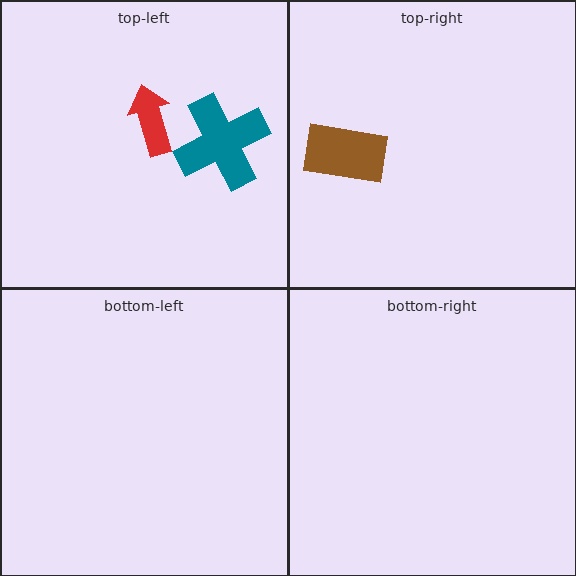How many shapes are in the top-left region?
2.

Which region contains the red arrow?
The top-left region.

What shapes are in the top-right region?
The brown rectangle.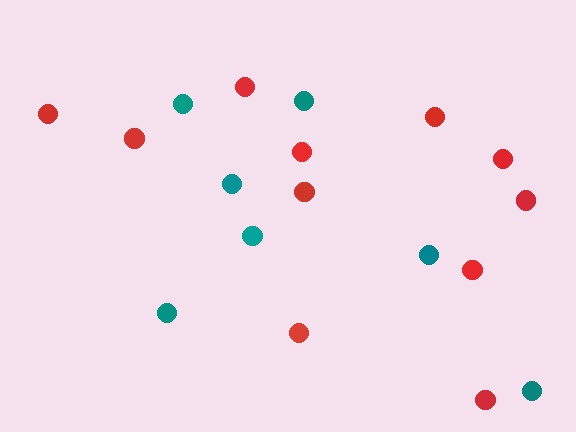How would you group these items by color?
There are 2 groups: one group of red circles (11) and one group of teal circles (7).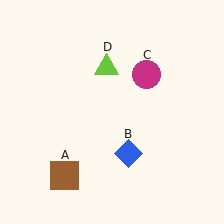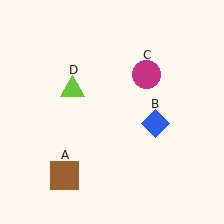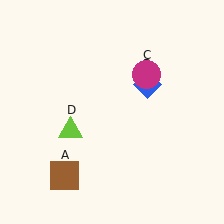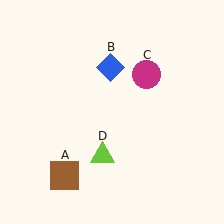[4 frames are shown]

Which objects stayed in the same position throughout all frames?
Brown square (object A) and magenta circle (object C) remained stationary.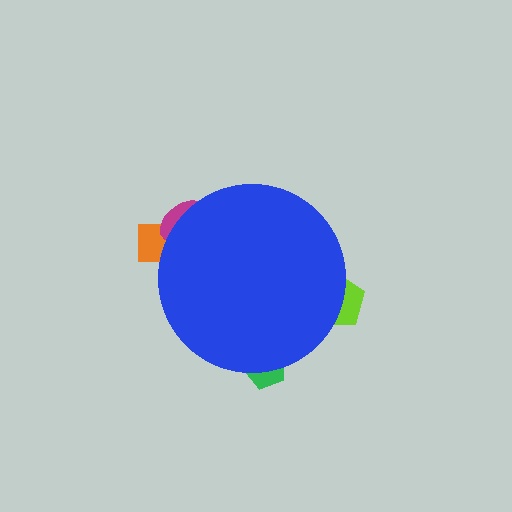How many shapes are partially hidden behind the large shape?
4 shapes are partially hidden.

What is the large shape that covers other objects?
A blue circle.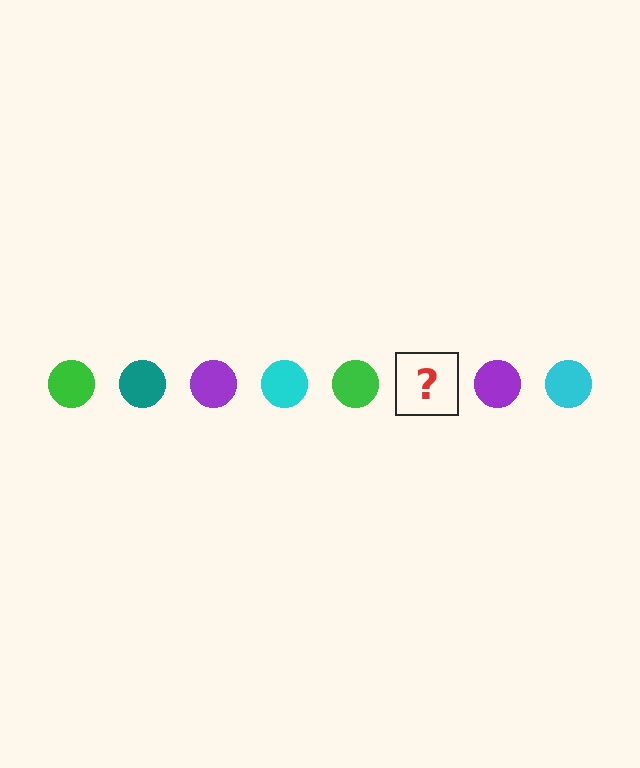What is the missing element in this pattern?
The missing element is a teal circle.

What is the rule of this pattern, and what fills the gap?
The rule is that the pattern cycles through green, teal, purple, cyan circles. The gap should be filled with a teal circle.